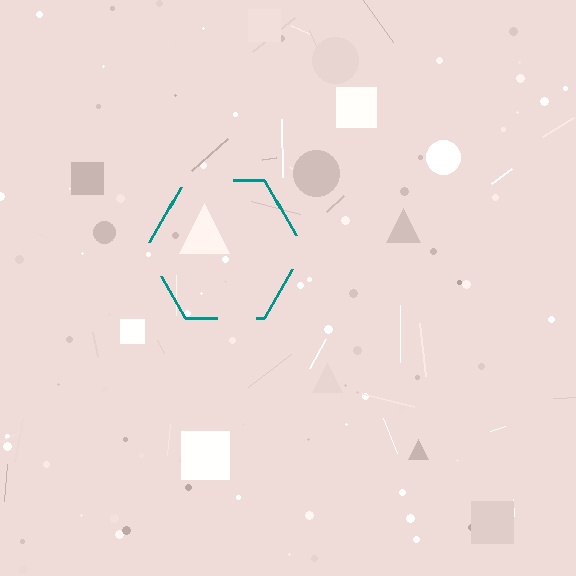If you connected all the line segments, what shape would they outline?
They would outline a hexagon.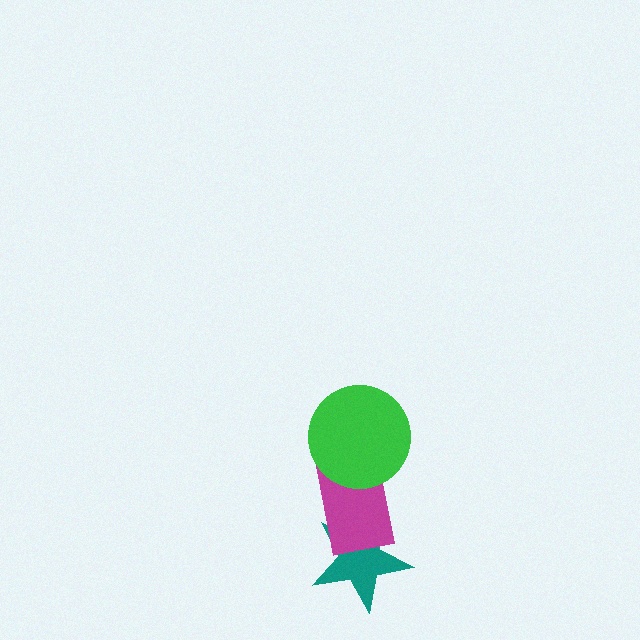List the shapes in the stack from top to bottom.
From top to bottom: the green circle, the magenta rectangle, the teal star.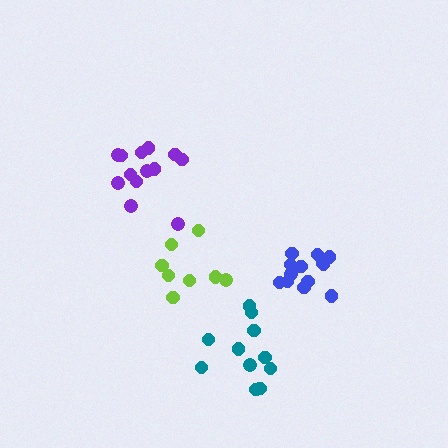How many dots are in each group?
Group 1: 8 dots, Group 2: 13 dots, Group 3: 13 dots, Group 4: 11 dots (45 total).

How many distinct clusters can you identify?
There are 4 distinct clusters.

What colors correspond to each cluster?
The clusters are colored: lime, purple, blue, teal.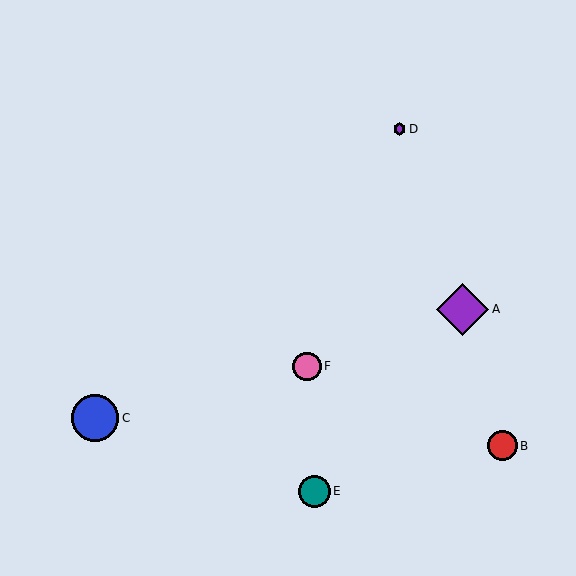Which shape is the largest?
The purple diamond (labeled A) is the largest.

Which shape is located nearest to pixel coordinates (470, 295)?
The purple diamond (labeled A) at (463, 309) is nearest to that location.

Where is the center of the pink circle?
The center of the pink circle is at (307, 366).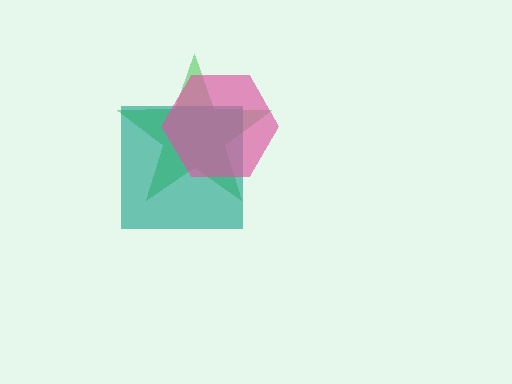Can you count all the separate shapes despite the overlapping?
Yes, there are 3 separate shapes.